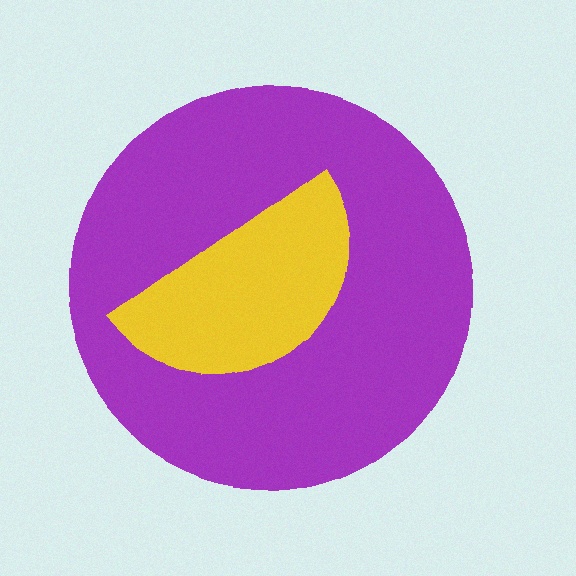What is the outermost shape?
The purple circle.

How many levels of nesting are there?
2.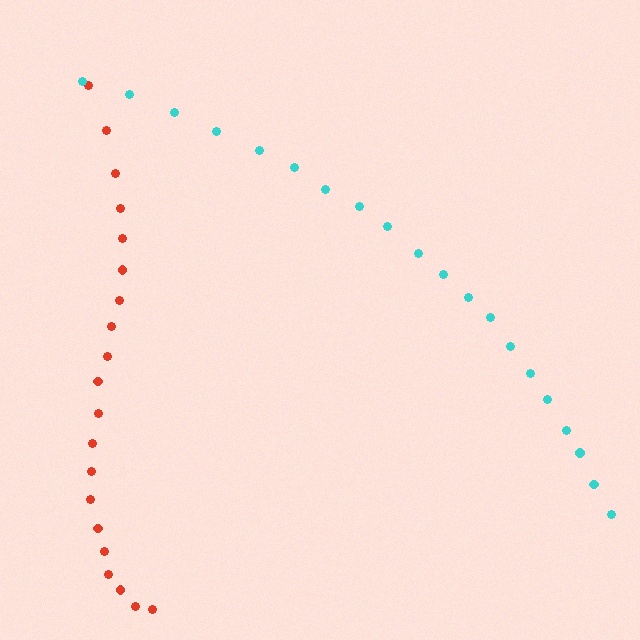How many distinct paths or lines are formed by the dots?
There are 2 distinct paths.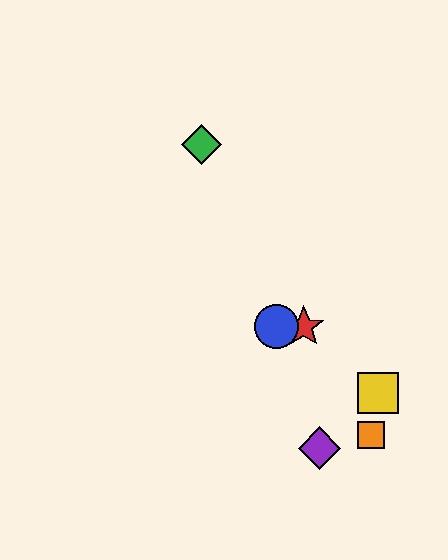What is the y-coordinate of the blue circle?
The blue circle is at y≈327.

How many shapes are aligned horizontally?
2 shapes (the red star, the blue circle) are aligned horizontally.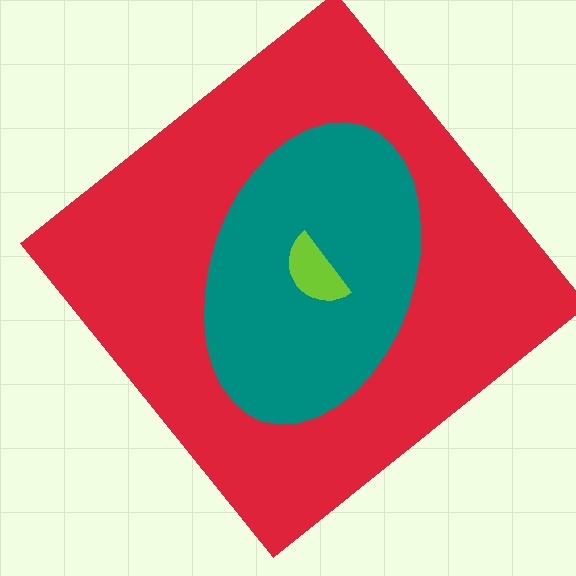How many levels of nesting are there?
3.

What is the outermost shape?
The red diamond.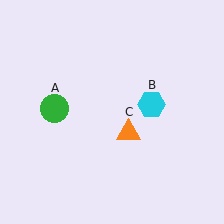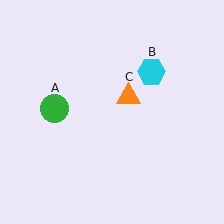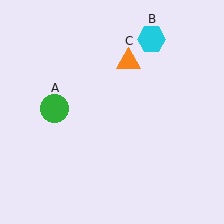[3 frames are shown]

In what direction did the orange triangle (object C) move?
The orange triangle (object C) moved up.